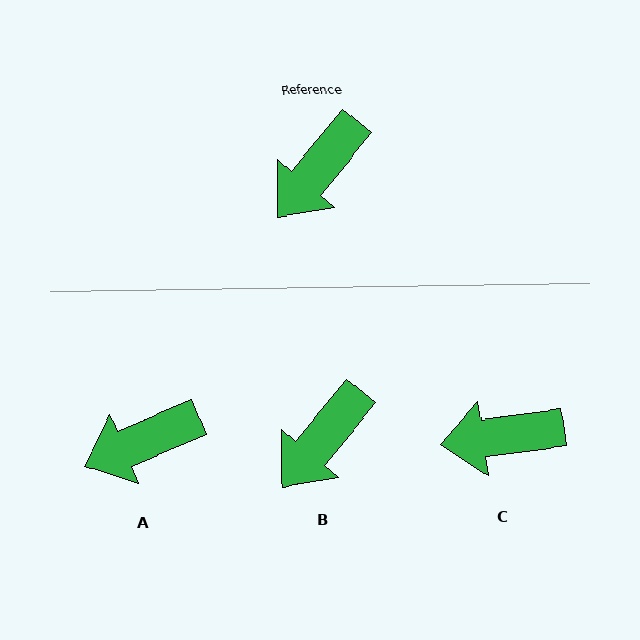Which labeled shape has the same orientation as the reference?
B.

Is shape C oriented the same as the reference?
No, it is off by about 43 degrees.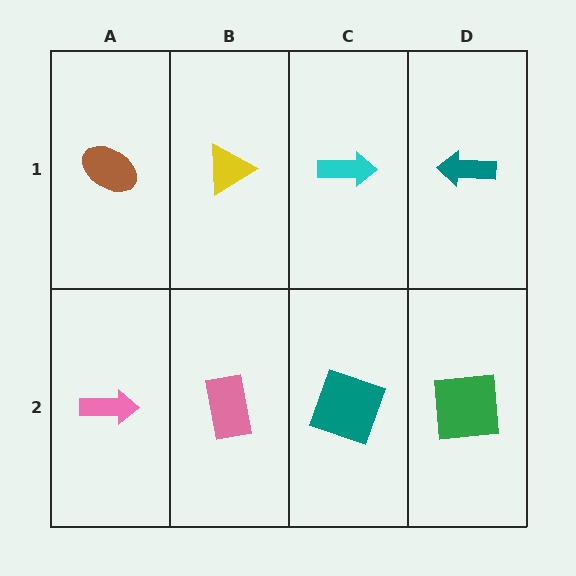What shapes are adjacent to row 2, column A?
A brown ellipse (row 1, column A), a pink rectangle (row 2, column B).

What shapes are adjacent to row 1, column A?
A pink arrow (row 2, column A), a yellow triangle (row 1, column B).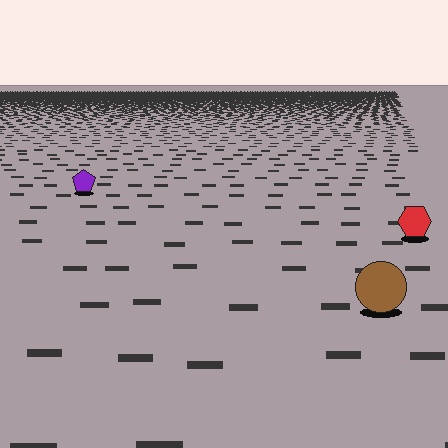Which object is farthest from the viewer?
The purple pentagon is farthest from the viewer. It appears smaller and the ground texture around it is denser.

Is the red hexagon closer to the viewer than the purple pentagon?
Yes. The red hexagon is closer — you can tell from the texture gradient: the ground texture is coarser near it.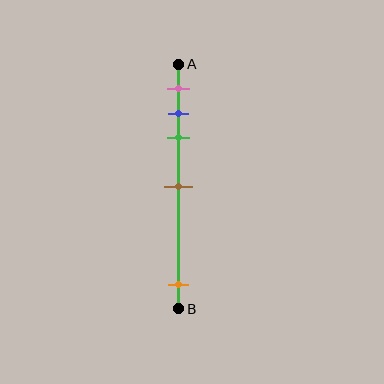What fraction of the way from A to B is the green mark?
The green mark is approximately 30% (0.3) of the way from A to B.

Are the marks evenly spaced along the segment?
No, the marks are not evenly spaced.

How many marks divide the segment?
There are 5 marks dividing the segment.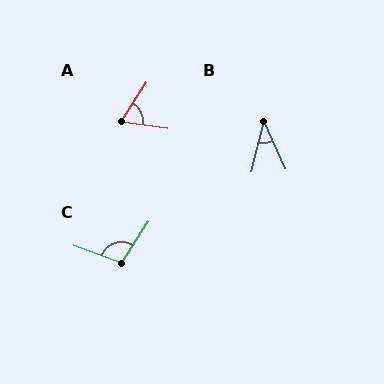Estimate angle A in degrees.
Approximately 66 degrees.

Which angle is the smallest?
B, at approximately 38 degrees.